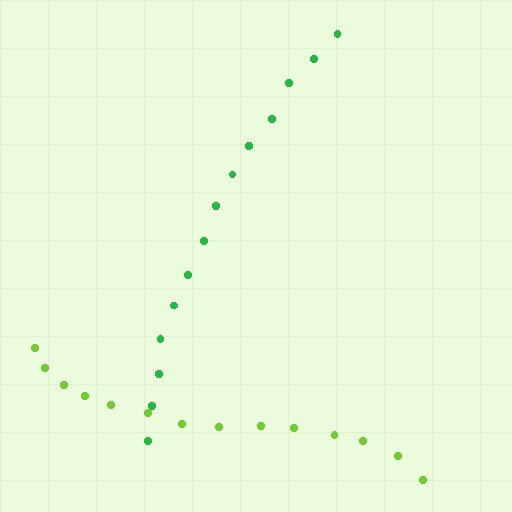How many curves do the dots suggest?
There are 2 distinct paths.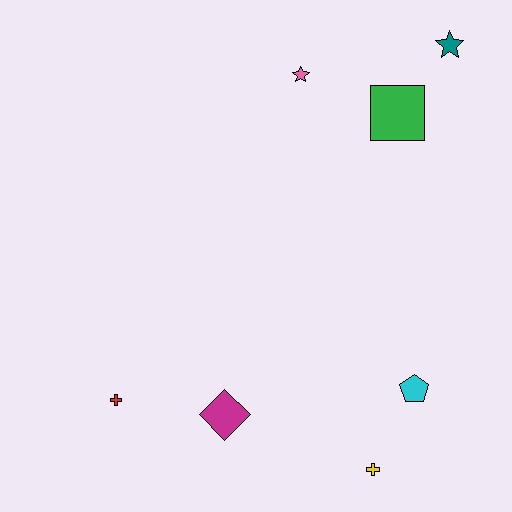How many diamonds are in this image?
There is 1 diamond.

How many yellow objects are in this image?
There is 1 yellow object.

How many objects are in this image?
There are 7 objects.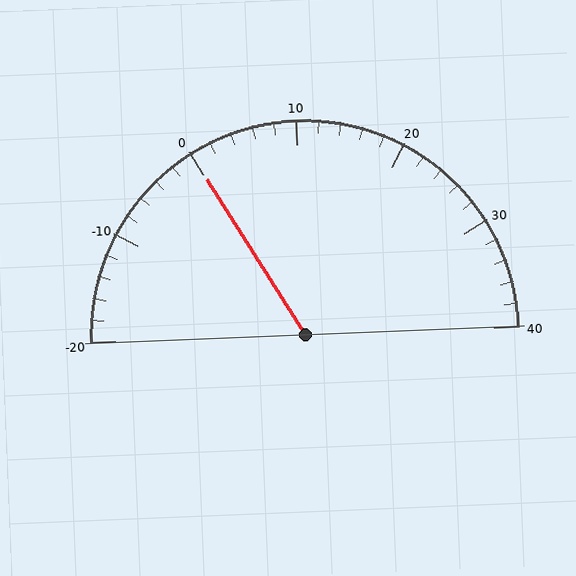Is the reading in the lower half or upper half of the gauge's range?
The reading is in the lower half of the range (-20 to 40).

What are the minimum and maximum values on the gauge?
The gauge ranges from -20 to 40.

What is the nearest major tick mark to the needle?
The nearest major tick mark is 0.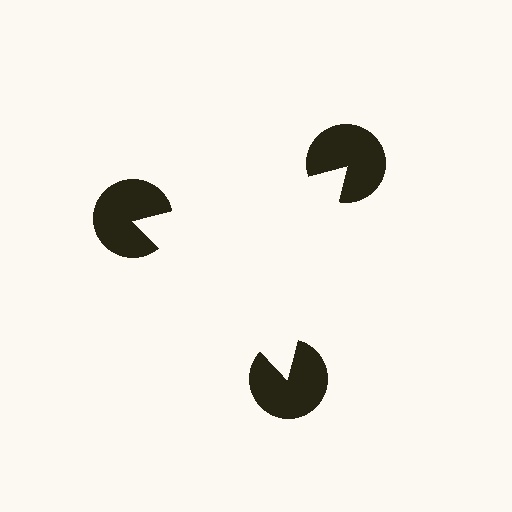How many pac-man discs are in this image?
There are 3 — one at each vertex of the illusory triangle.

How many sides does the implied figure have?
3 sides.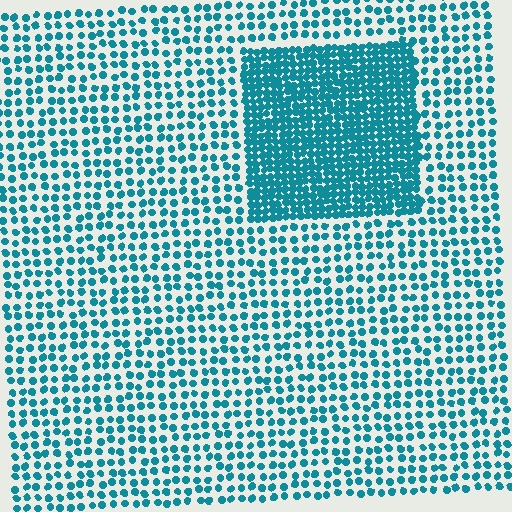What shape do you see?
I see a rectangle.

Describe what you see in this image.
The image contains small teal elements arranged at two different densities. A rectangle-shaped region is visible where the elements are more densely packed than the surrounding area.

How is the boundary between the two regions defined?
The boundary is defined by a change in element density (approximately 2.4x ratio). All elements are the same color, size, and shape.